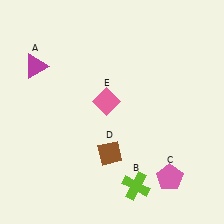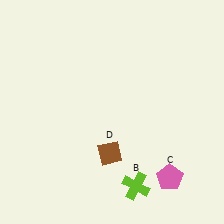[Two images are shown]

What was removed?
The magenta triangle (A), the pink diamond (E) were removed in Image 2.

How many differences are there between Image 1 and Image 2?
There are 2 differences between the two images.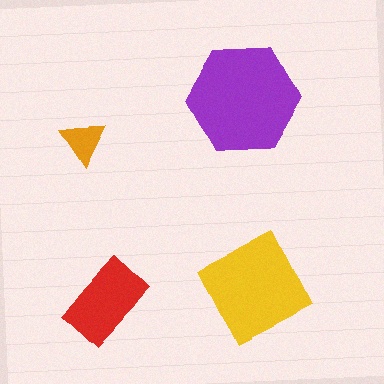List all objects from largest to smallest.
The purple hexagon, the yellow square, the red rectangle, the orange triangle.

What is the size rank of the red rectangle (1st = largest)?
3rd.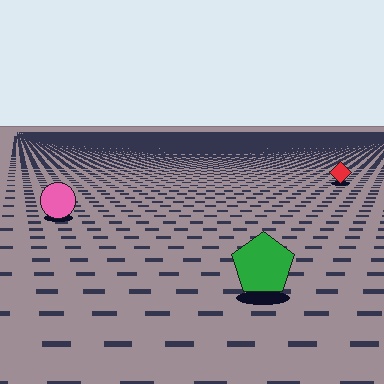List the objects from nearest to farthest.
From nearest to farthest: the green pentagon, the pink circle, the red diamond.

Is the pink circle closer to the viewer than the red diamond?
Yes. The pink circle is closer — you can tell from the texture gradient: the ground texture is coarser near it.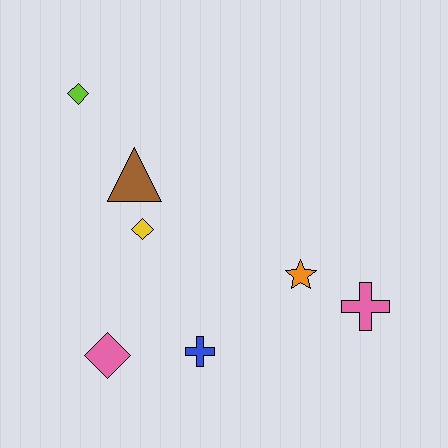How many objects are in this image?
There are 7 objects.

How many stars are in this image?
There is 1 star.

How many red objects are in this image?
There are no red objects.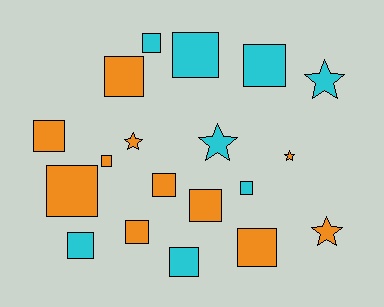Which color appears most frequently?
Orange, with 11 objects.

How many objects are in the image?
There are 19 objects.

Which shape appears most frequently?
Square, with 14 objects.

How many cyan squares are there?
There are 6 cyan squares.